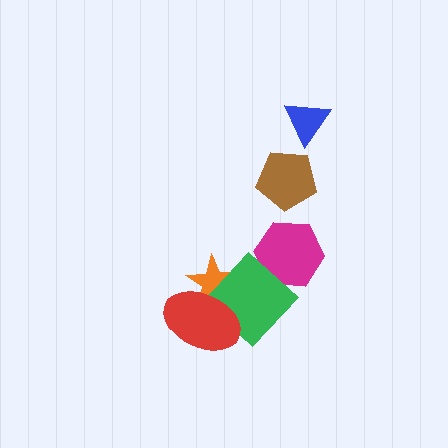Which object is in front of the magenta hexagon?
The green diamond is in front of the magenta hexagon.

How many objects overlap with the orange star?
2 objects overlap with the orange star.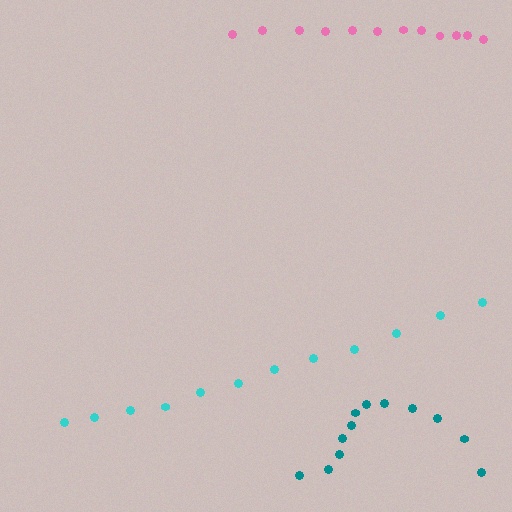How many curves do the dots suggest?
There are 3 distinct paths.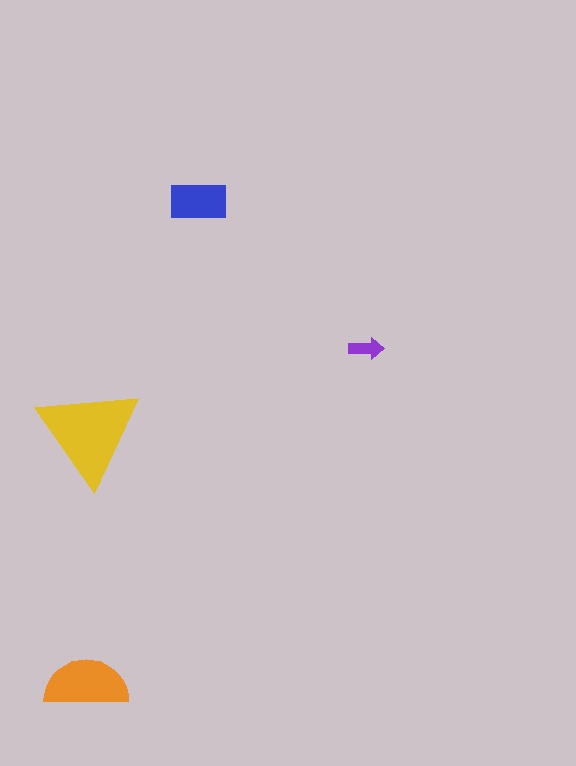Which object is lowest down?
The orange semicircle is bottommost.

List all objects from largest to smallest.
The yellow triangle, the orange semicircle, the blue rectangle, the purple arrow.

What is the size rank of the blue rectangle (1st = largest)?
3rd.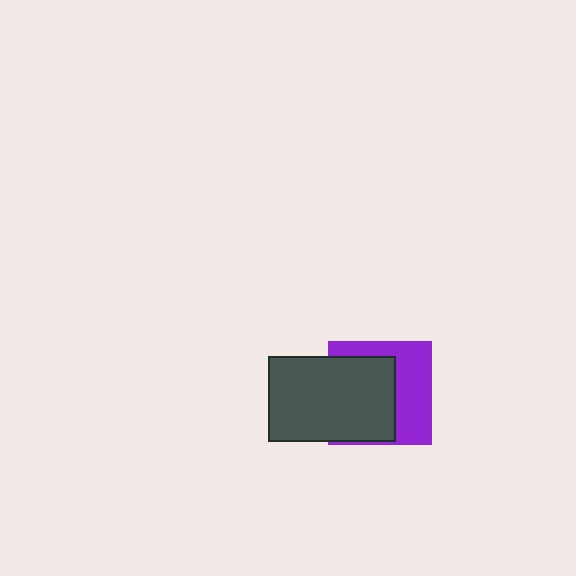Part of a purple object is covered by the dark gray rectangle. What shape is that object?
It is a square.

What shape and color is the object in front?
The object in front is a dark gray rectangle.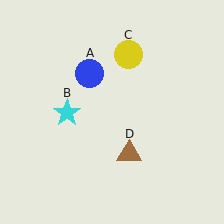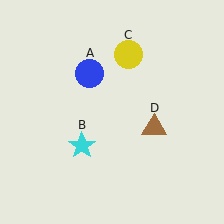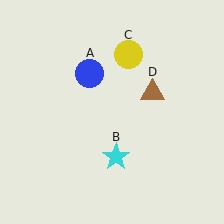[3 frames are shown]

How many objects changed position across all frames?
2 objects changed position: cyan star (object B), brown triangle (object D).